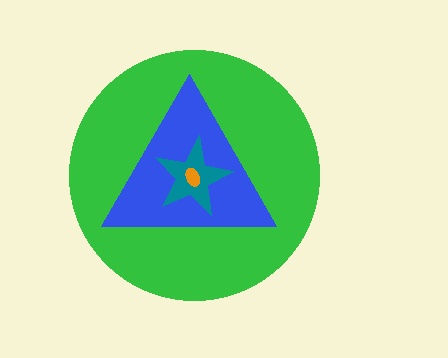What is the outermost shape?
The green circle.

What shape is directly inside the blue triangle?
The teal star.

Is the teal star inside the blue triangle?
Yes.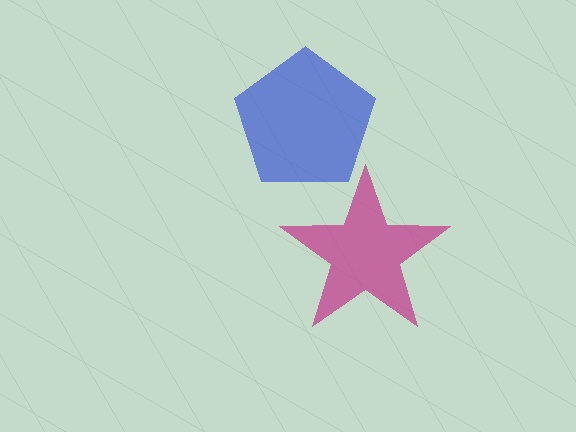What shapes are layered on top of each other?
The layered shapes are: a magenta star, a blue pentagon.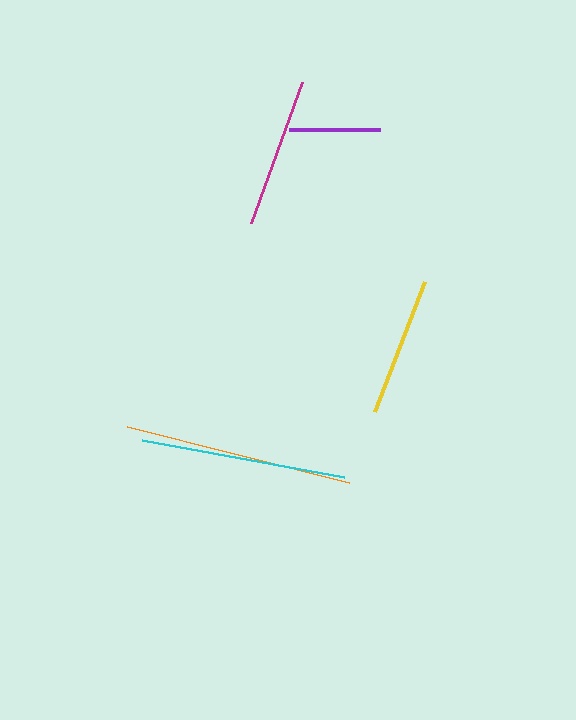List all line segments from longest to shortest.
From longest to shortest: orange, cyan, magenta, yellow, purple.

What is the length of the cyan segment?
The cyan segment is approximately 206 pixels long.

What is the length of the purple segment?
The purple segment is approximately 91 pixels long.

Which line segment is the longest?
The orange line is the longest at approximately 229 pixels.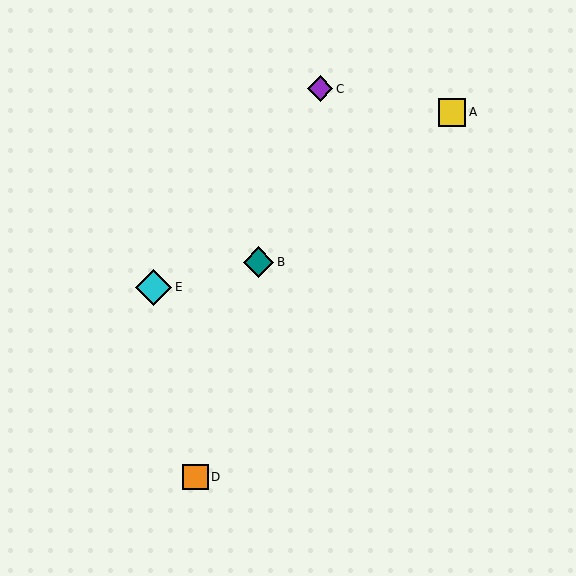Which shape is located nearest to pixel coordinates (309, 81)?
The purple diamond (labeled C) at (320, 89) is nearest to that location.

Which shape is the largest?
The cyan diamond (labeled E) is the largest.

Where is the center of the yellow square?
The center of the yellow square is at (452, 112).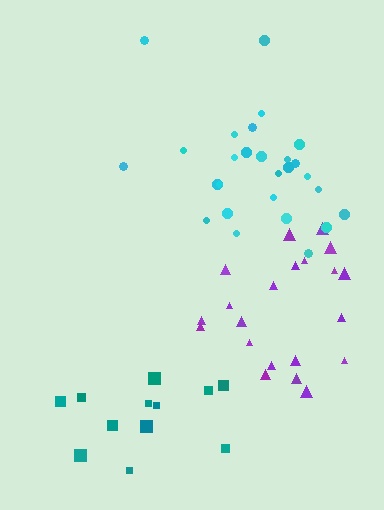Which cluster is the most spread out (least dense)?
Teal.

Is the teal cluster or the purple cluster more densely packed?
Purple.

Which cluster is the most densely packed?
Cyan.